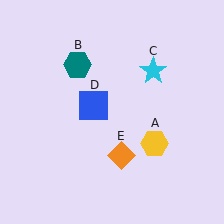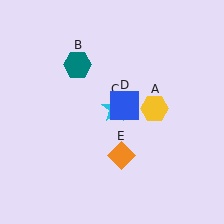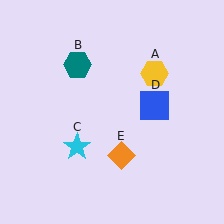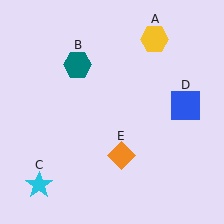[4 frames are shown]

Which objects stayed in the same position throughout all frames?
Teal hexagon (object B) and orange diamond (object E) remained stationary.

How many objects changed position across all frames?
3 objects changed position: yellow hexagon (object A), cyan star (object C), blue square (object D).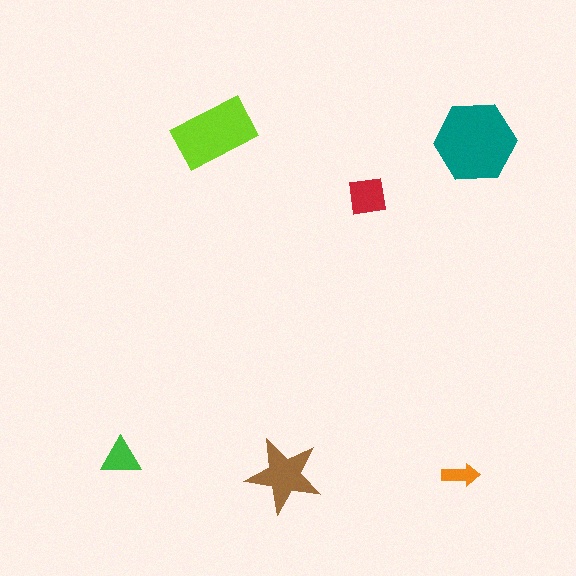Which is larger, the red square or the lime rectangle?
The lime rectangle.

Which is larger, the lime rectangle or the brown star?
The lime rectangle.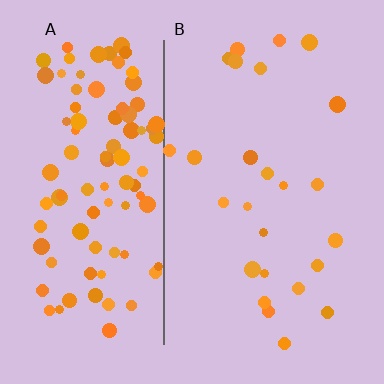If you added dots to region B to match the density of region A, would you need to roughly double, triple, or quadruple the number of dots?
Approximately quadruple.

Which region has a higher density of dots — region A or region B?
A (the left).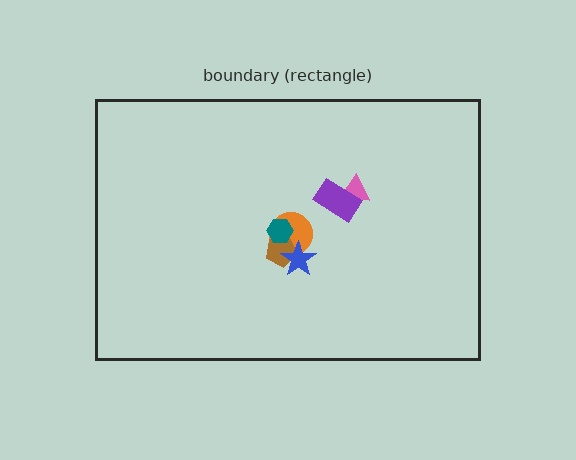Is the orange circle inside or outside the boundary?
Inside.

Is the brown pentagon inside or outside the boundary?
Inside.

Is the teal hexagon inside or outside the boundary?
Inside.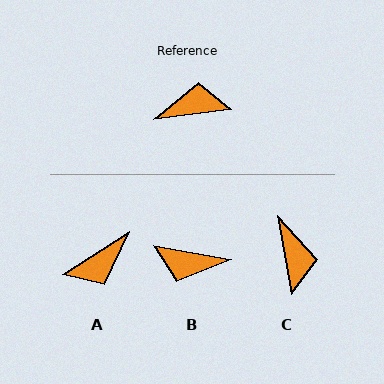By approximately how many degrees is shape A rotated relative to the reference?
Approximately 154 degrees clockwise.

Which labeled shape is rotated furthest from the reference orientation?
B, about 162 degrees away.